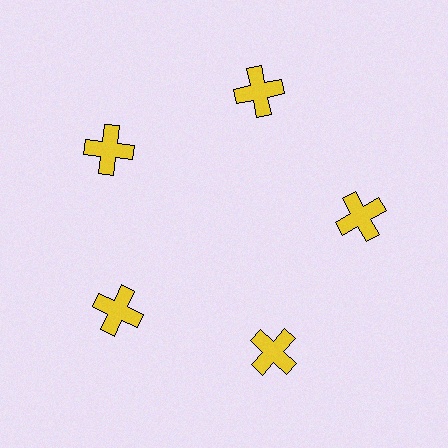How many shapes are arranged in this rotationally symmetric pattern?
There are 5 shapes, arranged in 5 groups of 1.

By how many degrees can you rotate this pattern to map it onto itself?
The pattern maps onto itself every 72 degrees of rotation.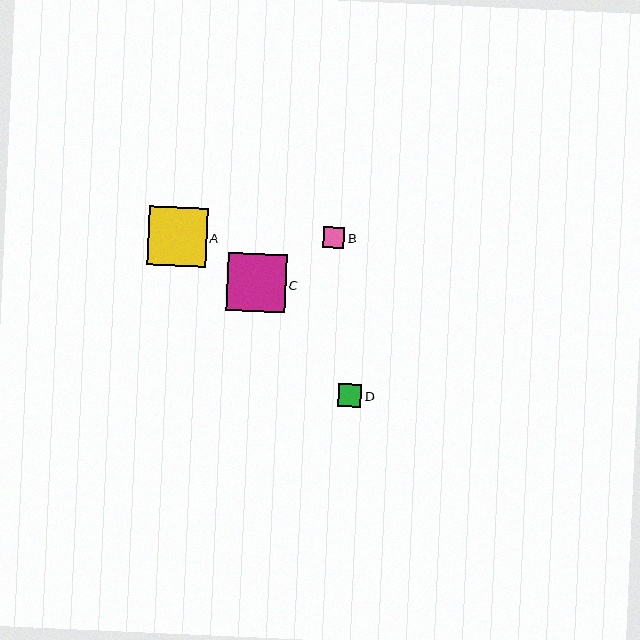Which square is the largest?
Square A is the largest with a size of approximately 59 pixels.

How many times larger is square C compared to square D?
Square C is approximately 2.5 times the size of square D.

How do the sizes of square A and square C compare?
Square A and square C are approximately the same size.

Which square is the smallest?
Square B is the smallest with a size of approximately 21 pixels.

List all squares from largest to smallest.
From largest to smallest: A, C, D, B.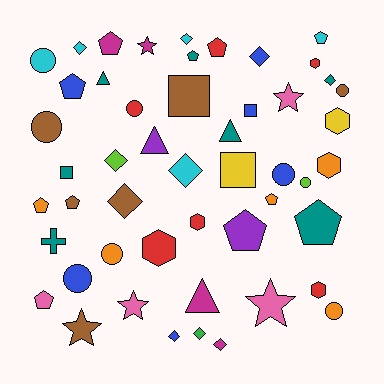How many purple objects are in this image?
There are 2 purple objects.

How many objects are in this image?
There are 50 objects.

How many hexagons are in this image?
There are 6 hexagons.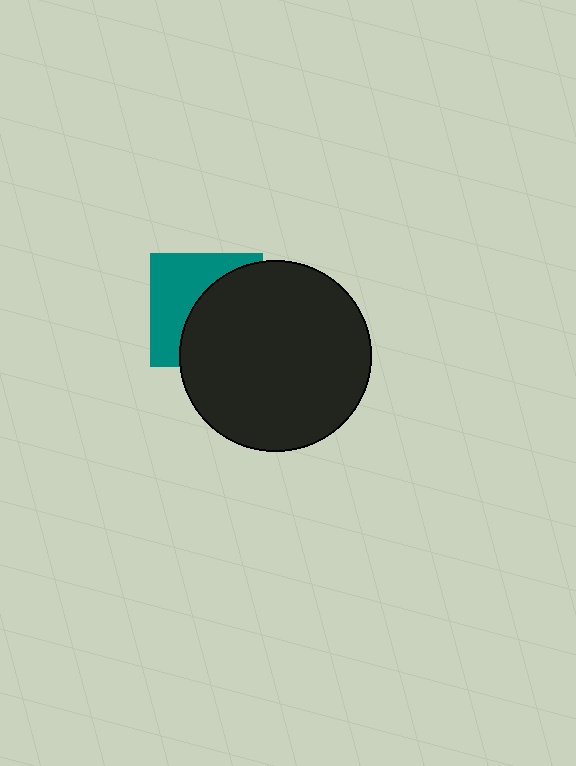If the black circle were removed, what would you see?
You would see the complete teal square.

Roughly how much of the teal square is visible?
About half of it is visible (roughly 46%).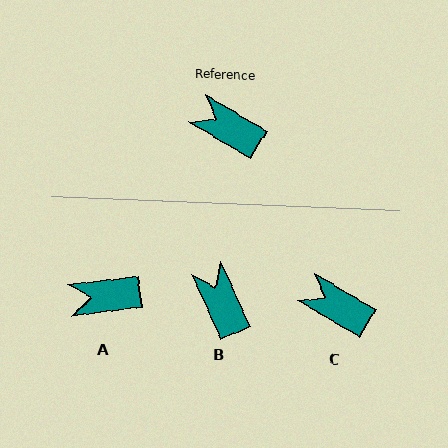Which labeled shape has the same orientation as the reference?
C.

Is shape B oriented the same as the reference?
No, it is off by about 35 degrees.